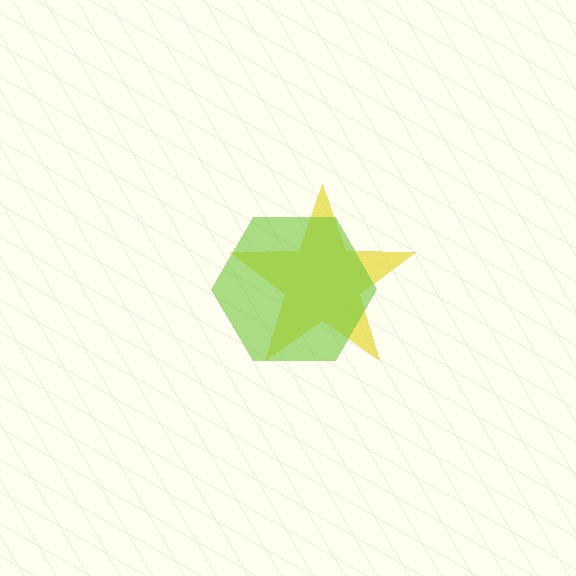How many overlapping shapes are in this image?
There are 2 overlapping shapes in the image.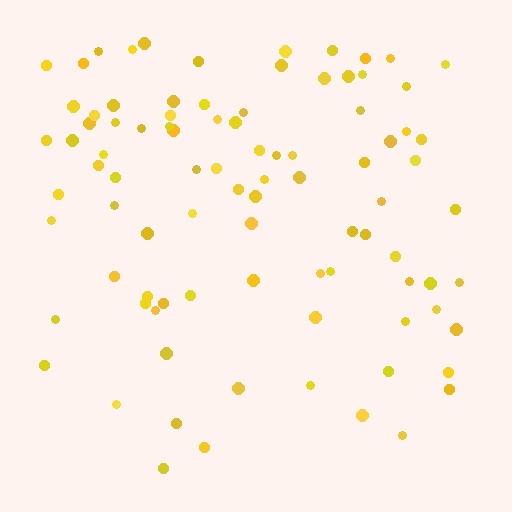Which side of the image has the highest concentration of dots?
The top.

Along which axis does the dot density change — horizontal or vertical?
Vertical.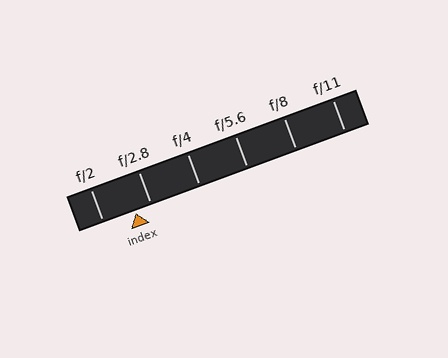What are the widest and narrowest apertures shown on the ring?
The widest aperture shown is f/2 and the narrowest is f/11.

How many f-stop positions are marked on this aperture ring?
There are 6 f-stop positions marked.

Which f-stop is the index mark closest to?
The index mark is closest to f/2.8.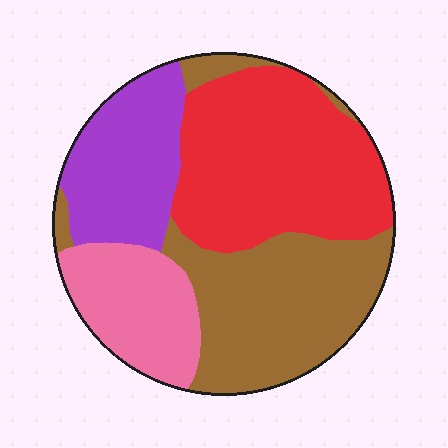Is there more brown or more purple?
Brown.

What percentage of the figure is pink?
Pink covers 16% of the figure.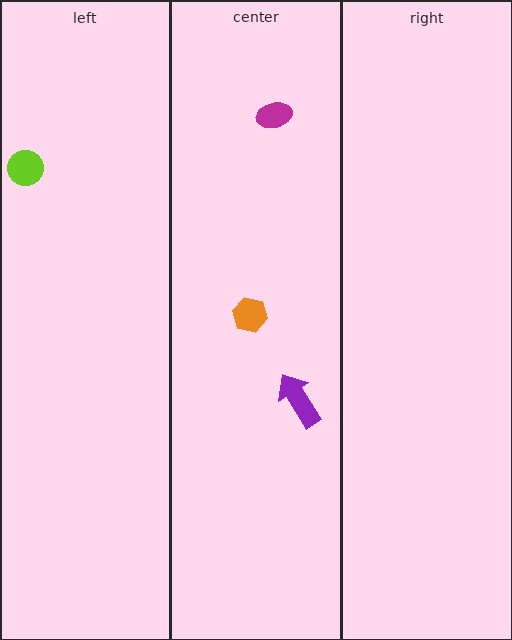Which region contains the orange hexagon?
The center region.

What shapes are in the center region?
The purple arrow, the magenta ellipse, the orange hexagon.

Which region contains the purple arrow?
The center region.